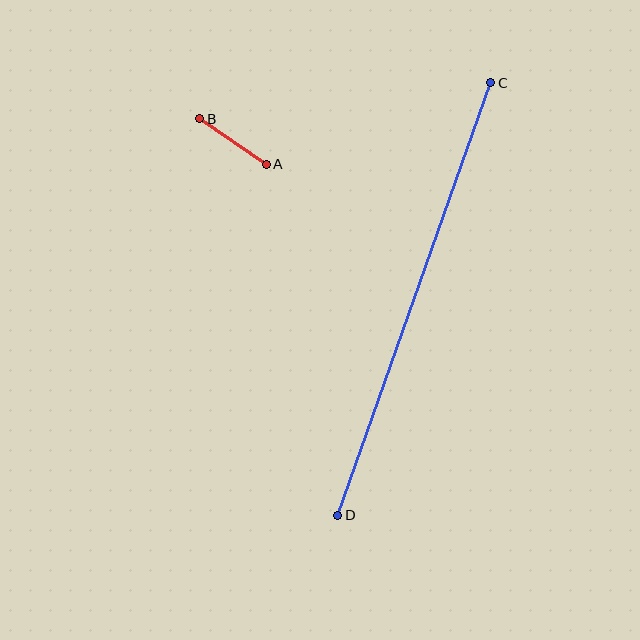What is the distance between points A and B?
The distance is approximately 81 pixels.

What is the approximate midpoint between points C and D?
The midpoint is at approximately (414, 299) pixels.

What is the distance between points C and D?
The distance is approximately 458 pixels.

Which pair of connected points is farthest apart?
Points C and D are farthest apart.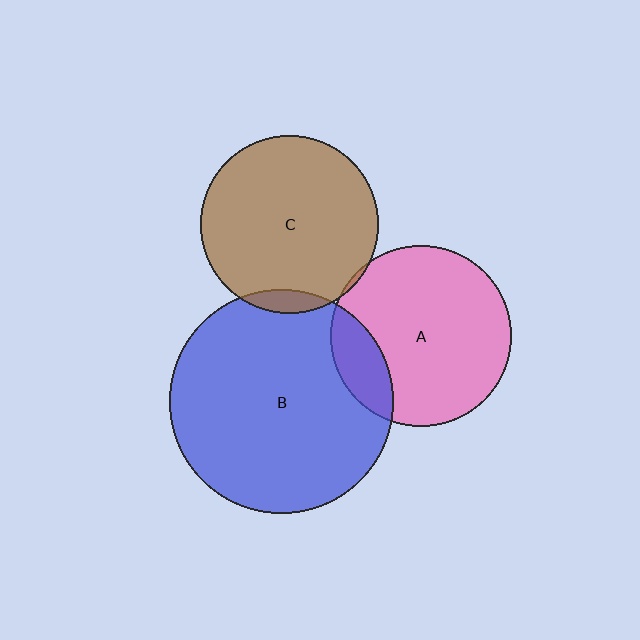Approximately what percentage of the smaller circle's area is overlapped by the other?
Approximately 15%.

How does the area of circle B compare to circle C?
Approximately 1.6 times.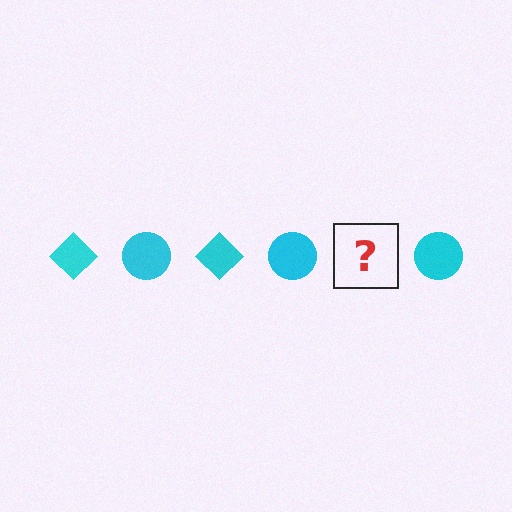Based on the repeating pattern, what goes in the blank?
The blank should be a cyan diamond.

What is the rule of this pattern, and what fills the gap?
The rule is that the pattern cycles through diamond, circle shapes in cyan. The gap should be filled with a cyan diamond.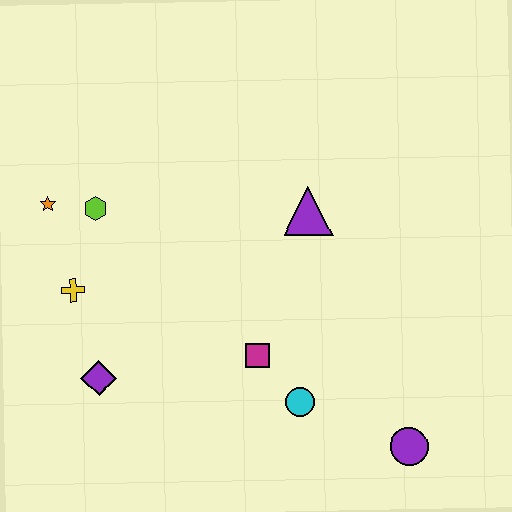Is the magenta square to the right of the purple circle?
No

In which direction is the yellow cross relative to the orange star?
The yellow cross is below the orange star.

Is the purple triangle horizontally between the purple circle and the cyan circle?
Yes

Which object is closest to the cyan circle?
The magenta square is closest to the cyan circle.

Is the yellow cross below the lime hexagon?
Yes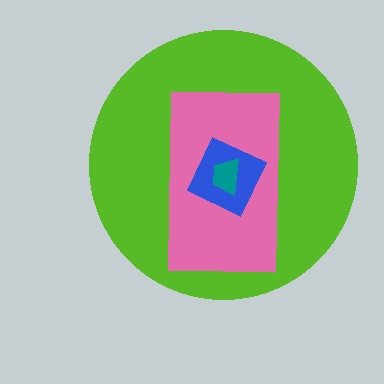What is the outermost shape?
The lime circle.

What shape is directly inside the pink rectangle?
The blue diamond.